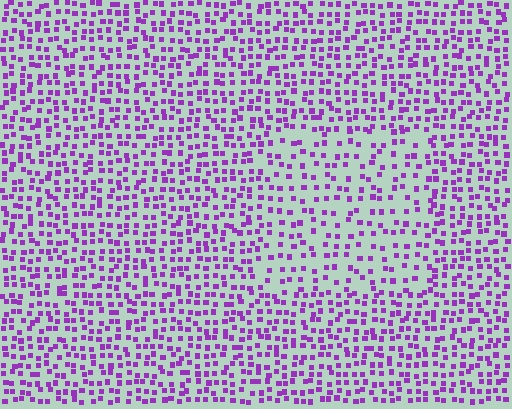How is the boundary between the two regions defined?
The boundary is defined by a change in element density (approximately 1.7x ratio). All elements are the same color, size, and shape.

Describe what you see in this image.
The image contains small purple elements arranged at two different densities. A rectangle-shaped region is visible where the elements are less densely packed than the surrounding area.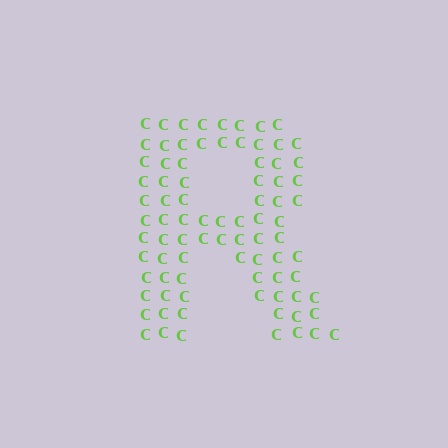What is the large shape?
The large shape is the letter R.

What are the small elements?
The small elements are letter C's.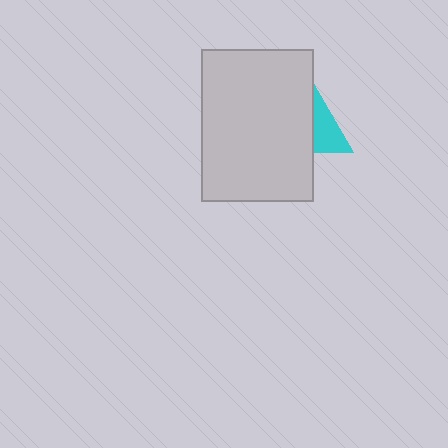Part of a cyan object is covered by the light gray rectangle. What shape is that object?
It is a triangle.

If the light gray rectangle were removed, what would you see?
You would see the complete cyan triangle.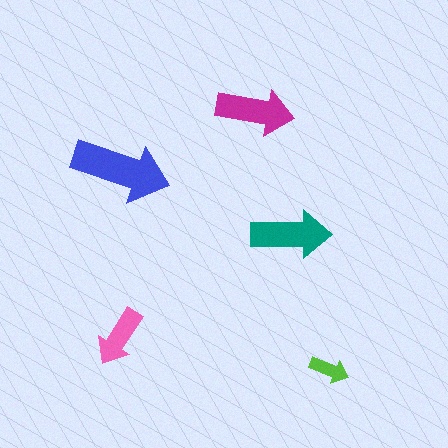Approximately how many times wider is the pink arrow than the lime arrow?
About 1.5 times wider.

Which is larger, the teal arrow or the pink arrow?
The teal one.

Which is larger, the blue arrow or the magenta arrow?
The blue one.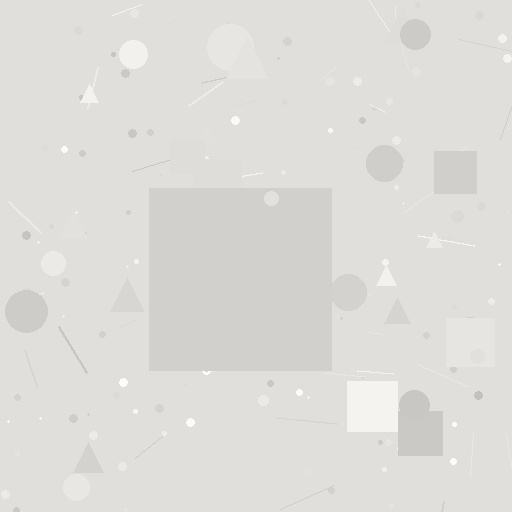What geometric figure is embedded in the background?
A square is embedded in the background.